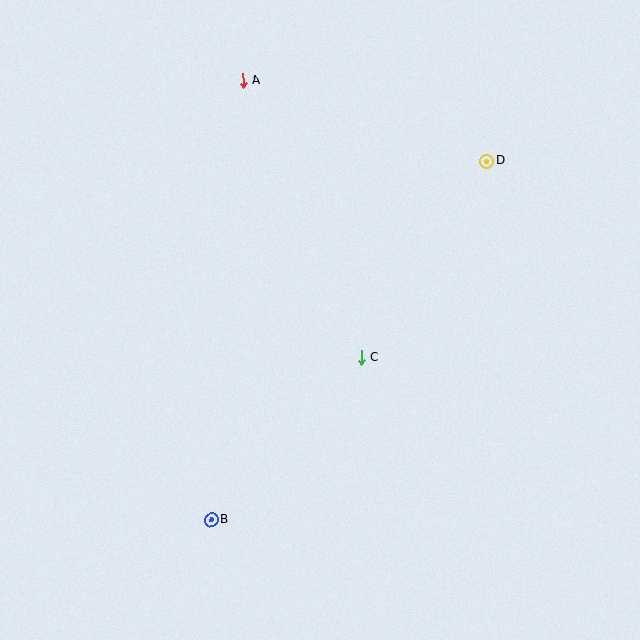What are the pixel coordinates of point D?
Point D is at (487, 161).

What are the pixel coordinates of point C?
Point C is at (361, 358).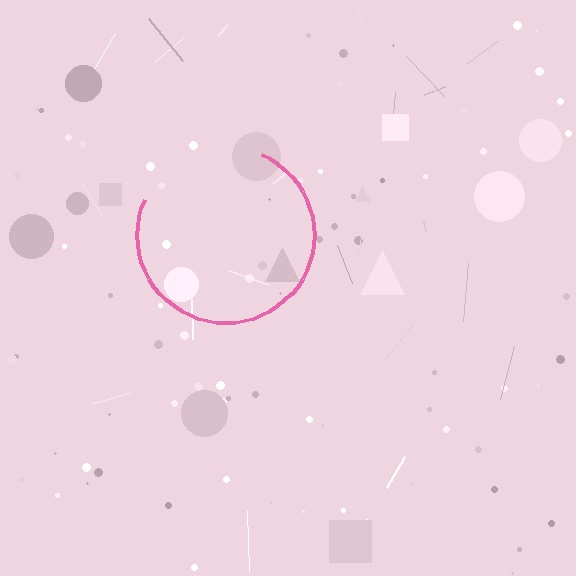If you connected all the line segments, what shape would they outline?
They would outline a circle.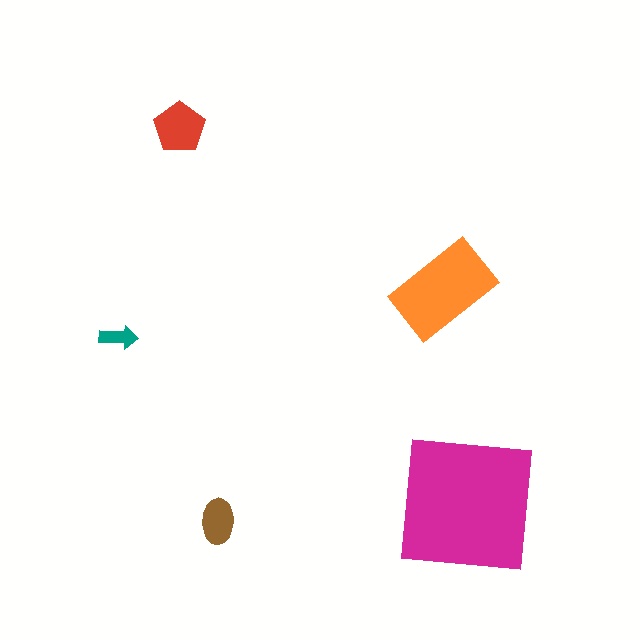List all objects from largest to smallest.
The magenta square, the orange rectangle, the red pentagon, the brown ellipse, the teal arrow.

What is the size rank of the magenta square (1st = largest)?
1st.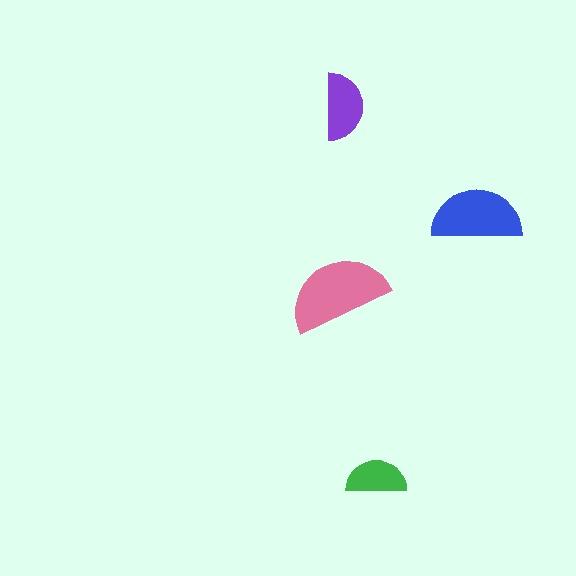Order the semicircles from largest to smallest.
the pink one, the blue one, the purple one, the green one.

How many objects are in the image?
There are 4 objects in the image.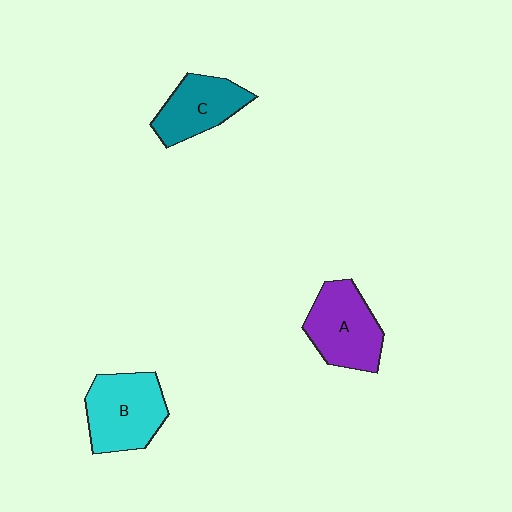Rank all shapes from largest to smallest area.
From largest to smallest: B (cyan), A (purple), C (teal).